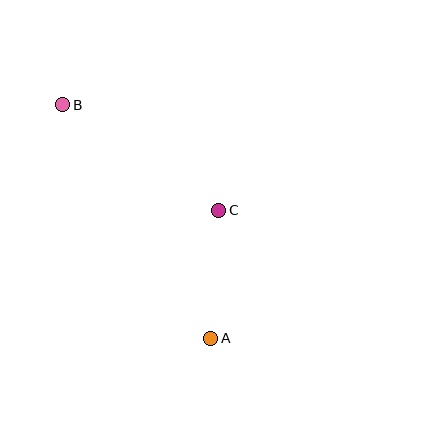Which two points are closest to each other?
Points A and C are closest to each other.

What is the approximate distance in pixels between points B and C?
The distance between B and C is approximately 188 pixels.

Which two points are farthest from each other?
Points A and B are farthest from each other.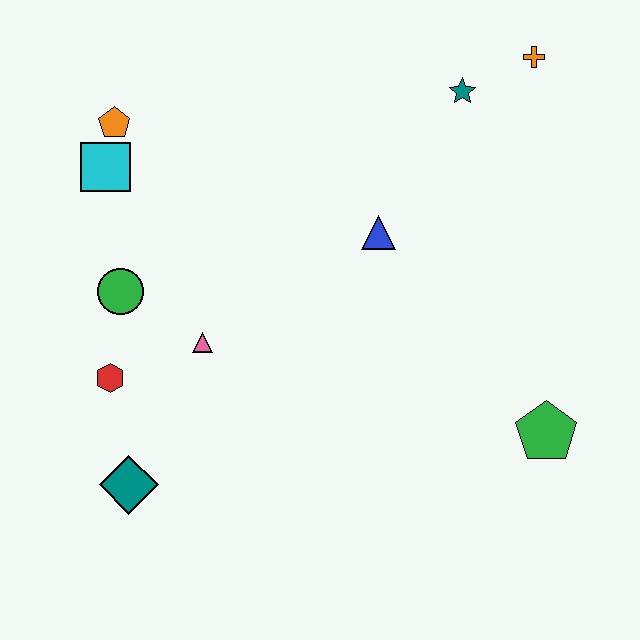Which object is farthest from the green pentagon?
The orange pentagon is farthest from the green pentagon.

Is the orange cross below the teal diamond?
No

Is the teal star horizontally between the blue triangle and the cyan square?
No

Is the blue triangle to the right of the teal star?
No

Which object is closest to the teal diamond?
The red hexagon is closest to the teal diamond.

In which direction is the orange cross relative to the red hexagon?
The orange cross is to the right of the red hexagon.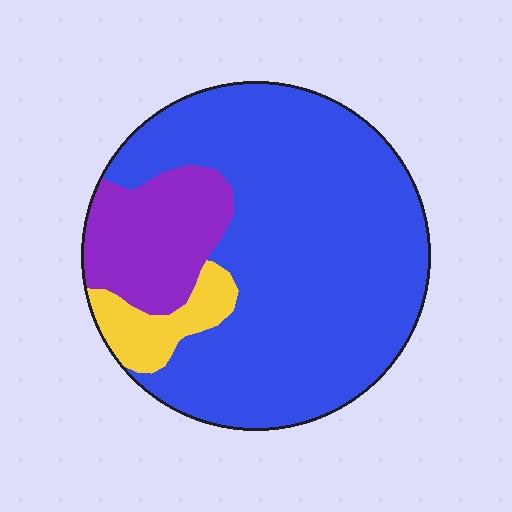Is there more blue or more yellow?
Blue.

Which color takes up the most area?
Blue, at roughly 75%.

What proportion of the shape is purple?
Purple covers 17% of the shape.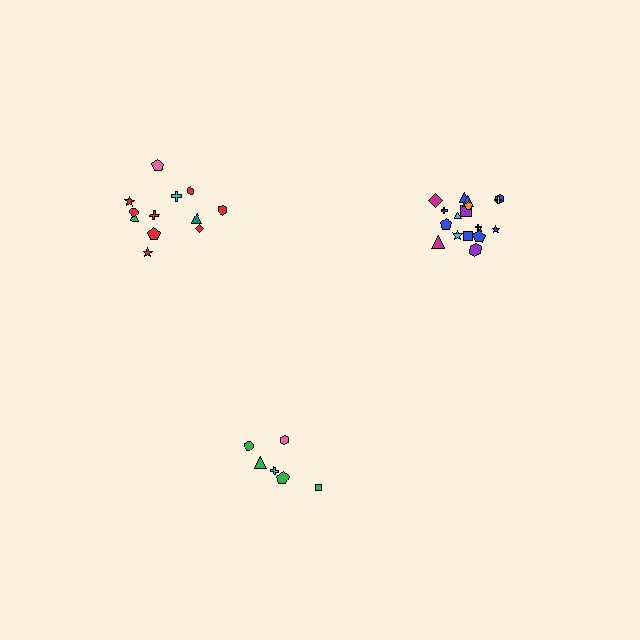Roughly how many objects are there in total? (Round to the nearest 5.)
Roughly 35 objects in total.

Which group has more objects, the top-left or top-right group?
The top-right group.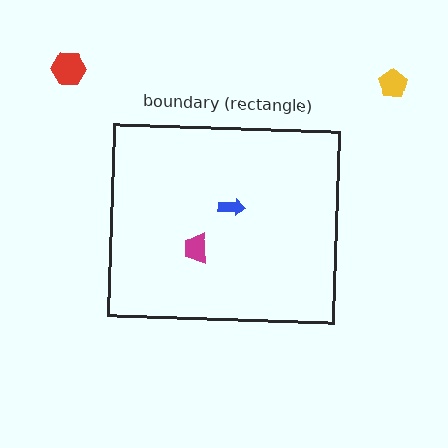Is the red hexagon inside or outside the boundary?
Outside.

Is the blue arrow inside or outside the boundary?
Inside.